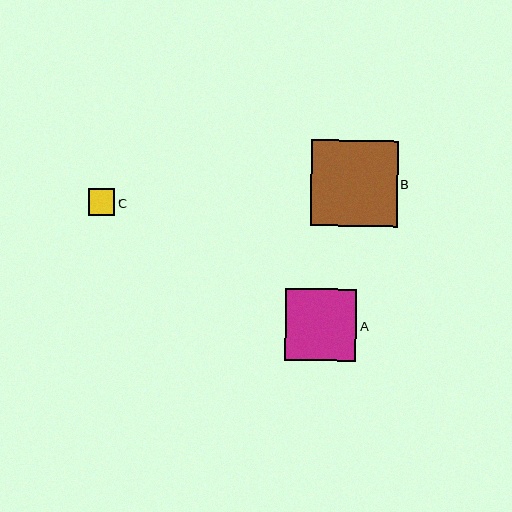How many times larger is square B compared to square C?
Square B is approximately 3.3 times the size of square C.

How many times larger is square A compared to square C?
Square A is approximately 2.7 times the size of square C.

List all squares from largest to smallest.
From largest to smallest: B, A, C.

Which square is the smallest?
Square C is the smallest with a size of approximately 26 pixels.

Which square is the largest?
Square B is the largest with a size of approximately 86 pixels.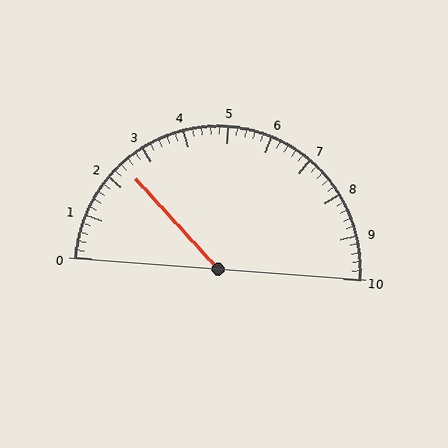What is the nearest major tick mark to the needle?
The nearest major tick mark is 2.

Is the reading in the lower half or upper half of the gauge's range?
The reading is in the lower half of the range (0 to 10).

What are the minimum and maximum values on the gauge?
The gauge ranges from 0 to 10.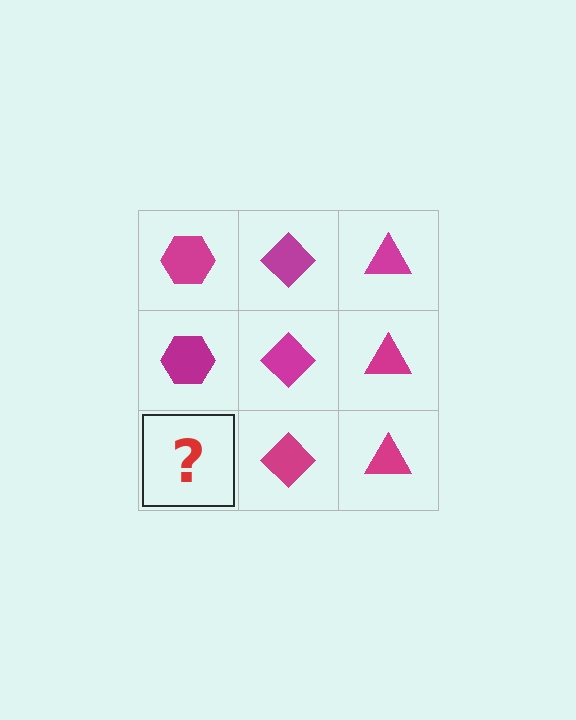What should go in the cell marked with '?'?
The missing cell should contain a magenta hexagon.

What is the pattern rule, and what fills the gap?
The rule is that each column has a consistent shape. The gap should be filled with a magenta hexagon.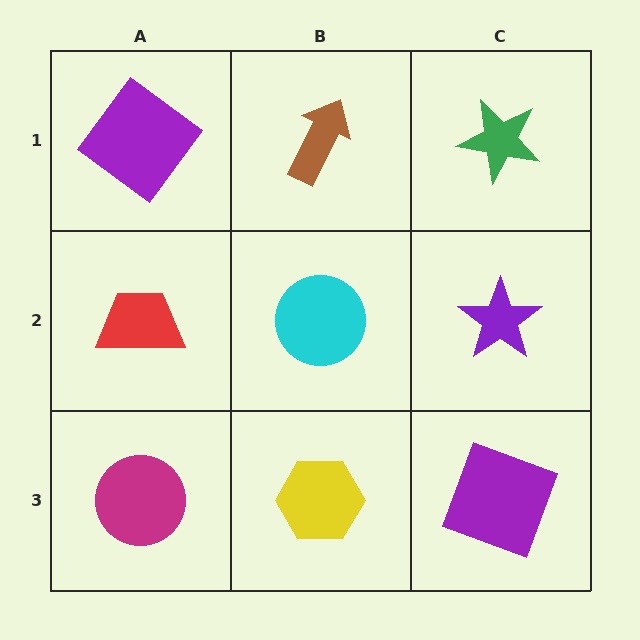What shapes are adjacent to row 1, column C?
A purple star (row 2, column C), a brown arrow (row 1, column B).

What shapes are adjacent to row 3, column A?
A red trapezoid (row 2, column A), a yellow hexagon (row 3, column B).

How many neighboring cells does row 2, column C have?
3.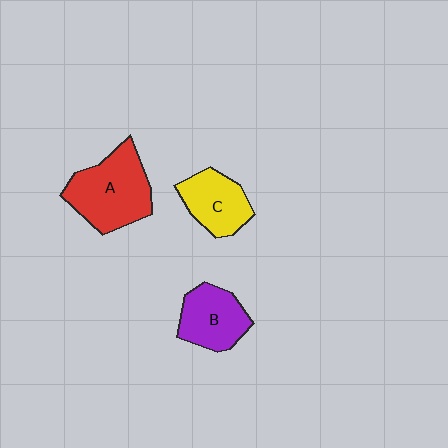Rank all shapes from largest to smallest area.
From largest to smallest: A (red), B (purple), C (yellow).